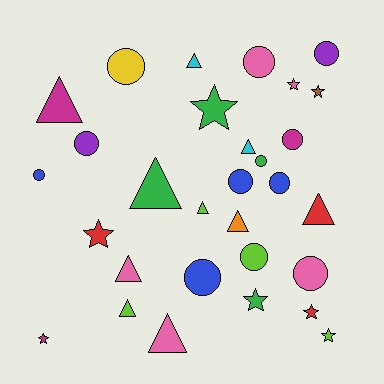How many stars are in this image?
There are 8 stars.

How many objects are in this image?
There are 30 objects.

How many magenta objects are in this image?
There are 3 magenta objects.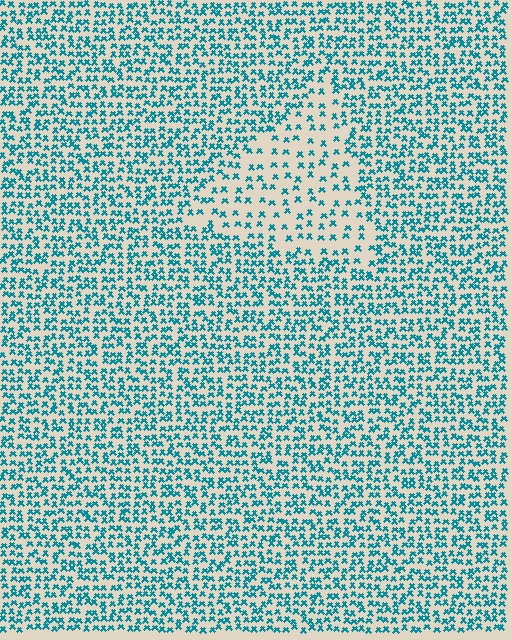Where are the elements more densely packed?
The elements are more densely packed outside the triangle boundary.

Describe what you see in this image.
The image contains small teal elements arranged at two different densities. A triangle-shaped region is visible where the elements are less densely packed than the surrounding area.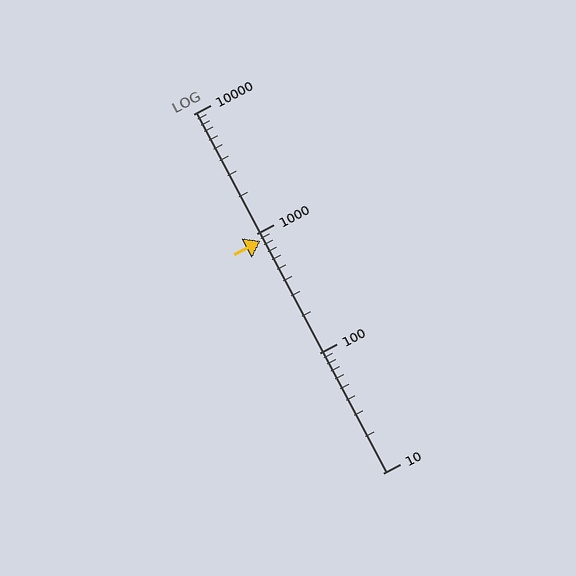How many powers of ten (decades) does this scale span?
The scale spans 3 decades, from 10 to 10000.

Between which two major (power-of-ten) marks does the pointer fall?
The pointer is between 100 and 1000.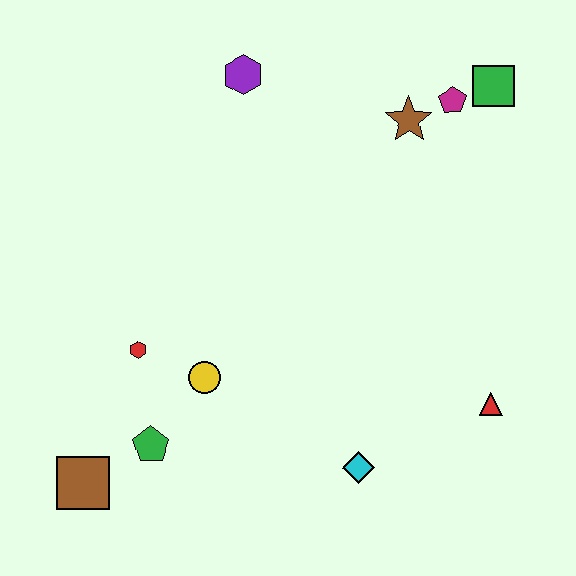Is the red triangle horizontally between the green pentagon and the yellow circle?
No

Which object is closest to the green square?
The magenta pentagon is closest to the green square.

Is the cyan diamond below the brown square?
No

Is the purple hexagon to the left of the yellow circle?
No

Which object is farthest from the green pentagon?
The green square is farthest from the green pentagon.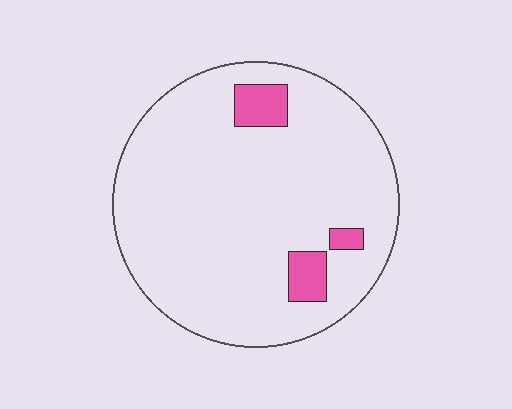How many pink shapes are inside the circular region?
3.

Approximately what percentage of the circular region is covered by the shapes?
Approximately 10%.